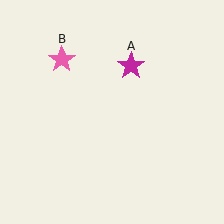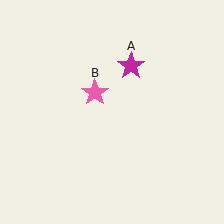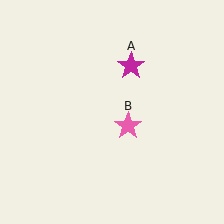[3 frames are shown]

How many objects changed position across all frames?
1 object changed position: pink star (object B).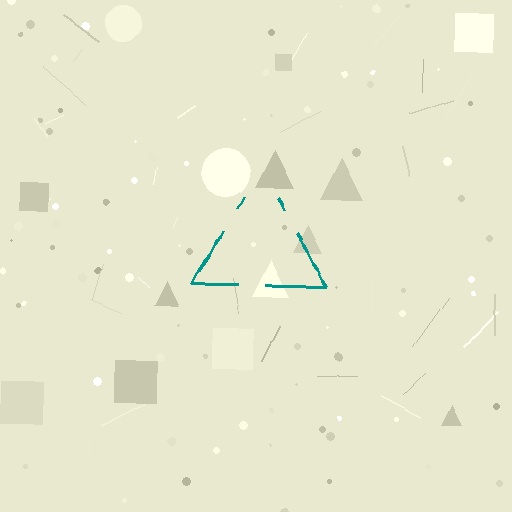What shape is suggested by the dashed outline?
The dashed outline suggests a triangle.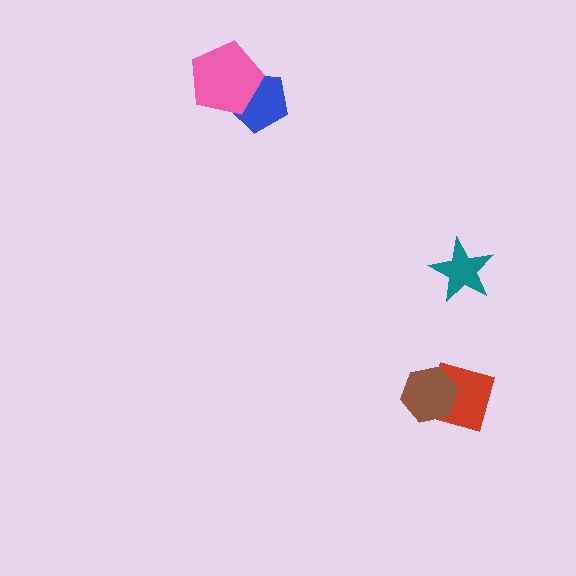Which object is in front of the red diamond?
The brown hexagon is in front of the red diamond.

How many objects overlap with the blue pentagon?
1 object overlaps with the blue pentagon.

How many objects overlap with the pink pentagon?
1 object overlaps with the pink pentagon.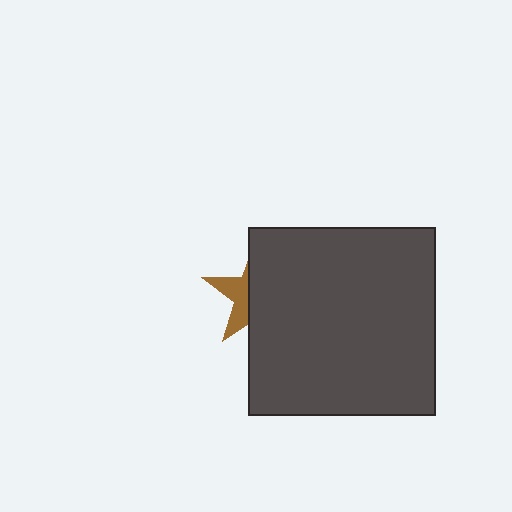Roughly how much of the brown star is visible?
A small part of it is visible (roughly 34%).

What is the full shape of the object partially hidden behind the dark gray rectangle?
The partially hidden object is a brown star.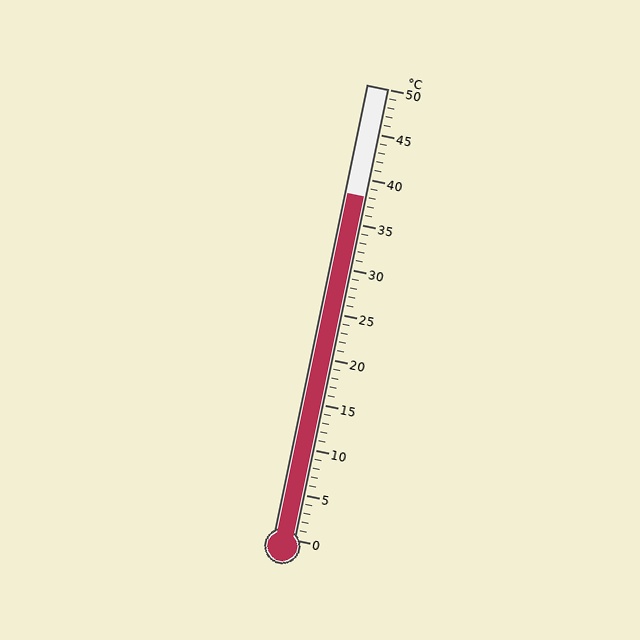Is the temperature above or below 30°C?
The temperature is above 30°C.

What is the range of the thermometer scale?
The thermometer scale ranges from 0°C to 50°C.